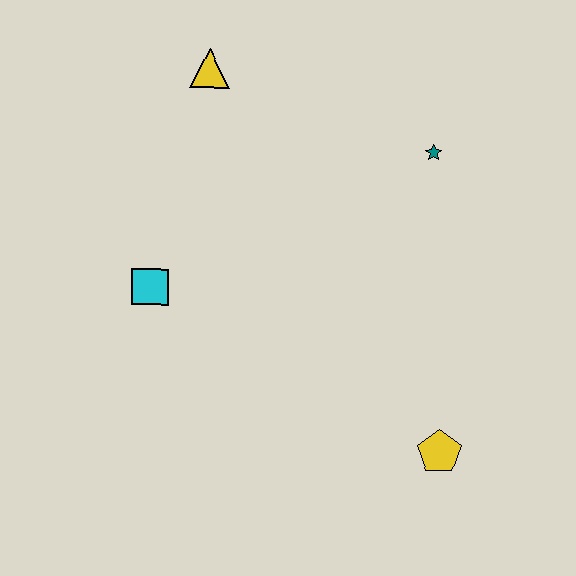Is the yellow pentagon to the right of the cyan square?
Yes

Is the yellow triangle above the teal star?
Yes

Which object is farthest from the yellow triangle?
The yellow pentagon is farthest from the yellow triangle.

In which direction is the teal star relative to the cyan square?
The teal star is to the right of the cyan square.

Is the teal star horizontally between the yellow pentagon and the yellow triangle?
Yes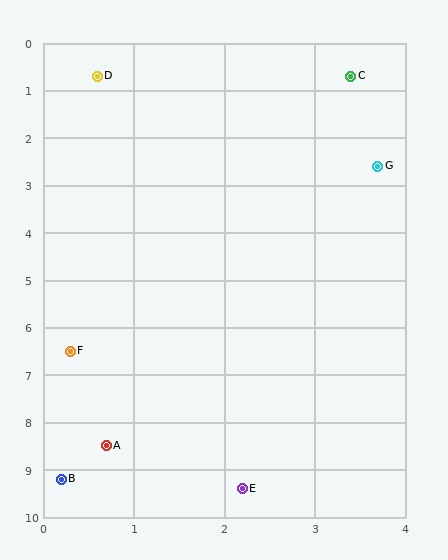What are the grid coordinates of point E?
Point E is at approximately (2.2, 9.4).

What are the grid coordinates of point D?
Point D is at approximately (0.6, 0.7).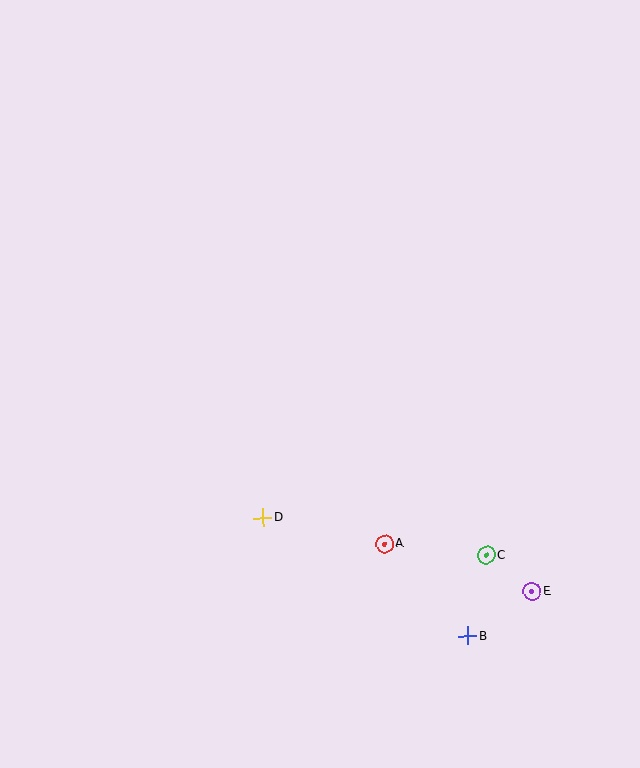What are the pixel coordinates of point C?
Point C is at (486, 555).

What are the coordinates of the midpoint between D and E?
The midpoint between D and E is at (397, 555).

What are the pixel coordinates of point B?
Point B is at (468, 636).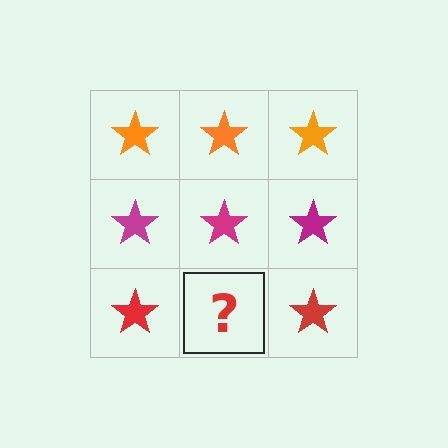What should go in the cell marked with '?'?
The missing cell should contain a red star.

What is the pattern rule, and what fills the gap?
The rule is that each row has a consistent color. The gap should be filled with a red star.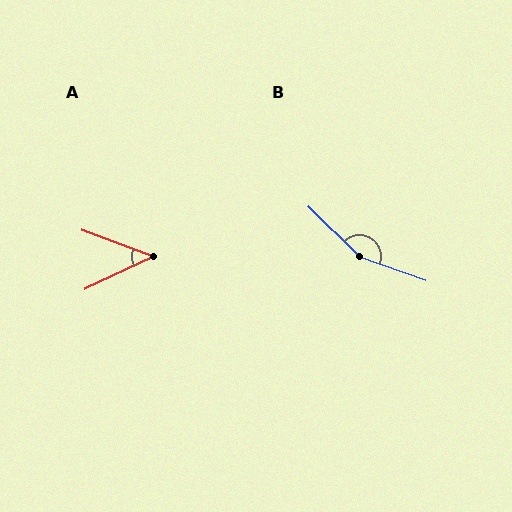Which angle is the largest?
B, at approximately 155 degrees.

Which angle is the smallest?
A, at approximately 46 degrees.